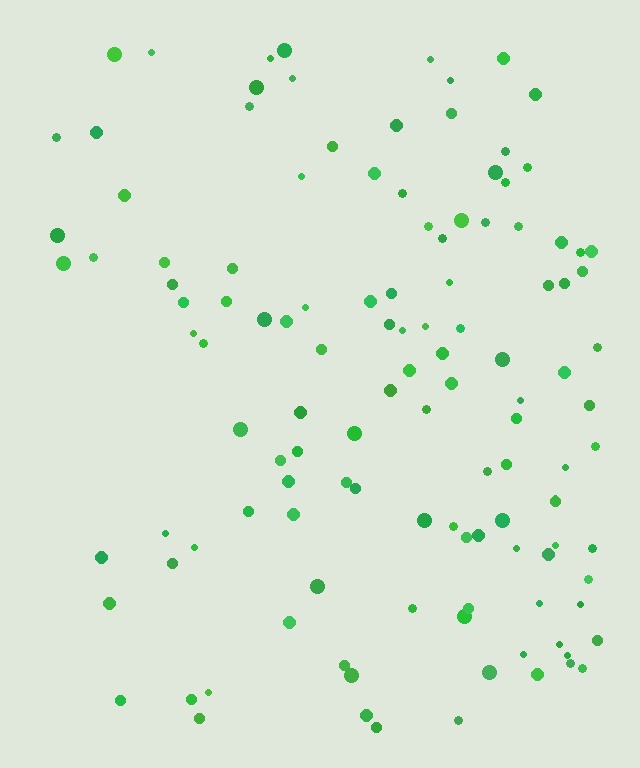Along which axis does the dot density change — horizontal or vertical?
Horizontal.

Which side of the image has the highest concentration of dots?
The right.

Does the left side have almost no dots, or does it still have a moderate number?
Still a moderate number, just noticeably fewer than the right.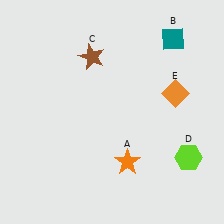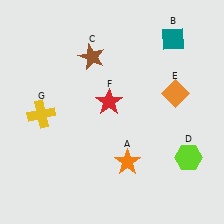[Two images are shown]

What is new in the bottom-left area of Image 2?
A yellow cross (G) was added in the bottom-left area of Image 2.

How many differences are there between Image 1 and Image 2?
There are 2 differences between the two images.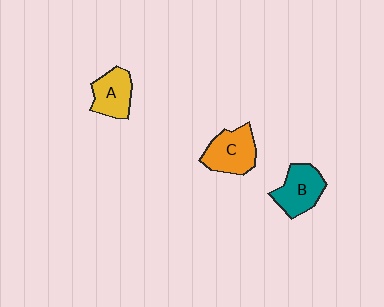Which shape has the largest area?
Shape C (orange).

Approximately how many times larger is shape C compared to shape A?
Approximately 1.2 times.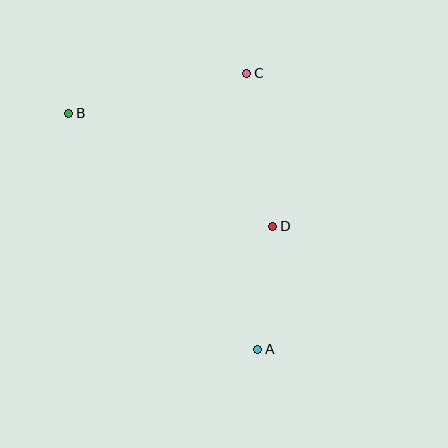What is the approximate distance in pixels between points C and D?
The distance between C and D is approximately 155 pixels.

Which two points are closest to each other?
Points A and D are closest to each other.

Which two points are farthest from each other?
Points A and B are farthest from each other.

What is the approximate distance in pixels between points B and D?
The distance between B and D is approximately 233 pixels.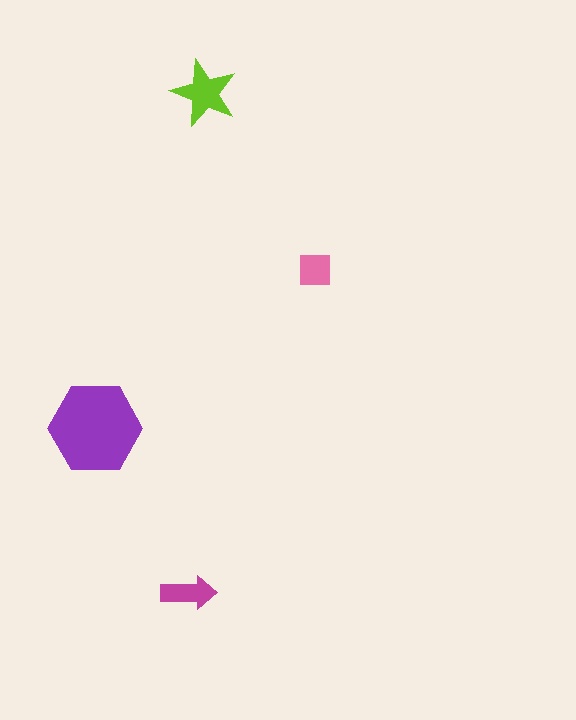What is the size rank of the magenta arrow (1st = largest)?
3rd.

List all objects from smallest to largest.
The pink square, the magenta arrow, the lime star, the purple hexagon.